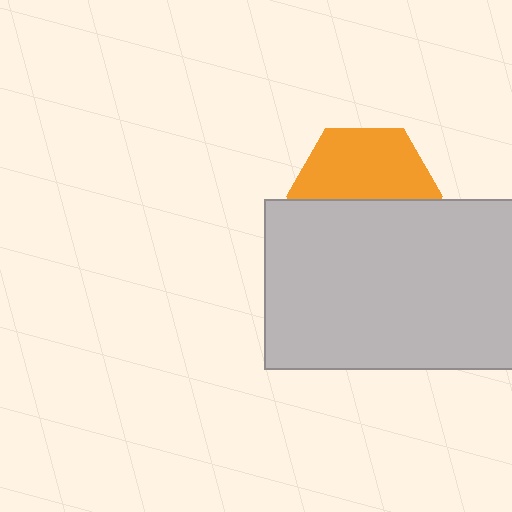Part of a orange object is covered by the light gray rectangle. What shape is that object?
It is a hexagon.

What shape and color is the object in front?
The object in front is a light gray rectangle.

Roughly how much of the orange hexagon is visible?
About half of it is visible (roughly 53%).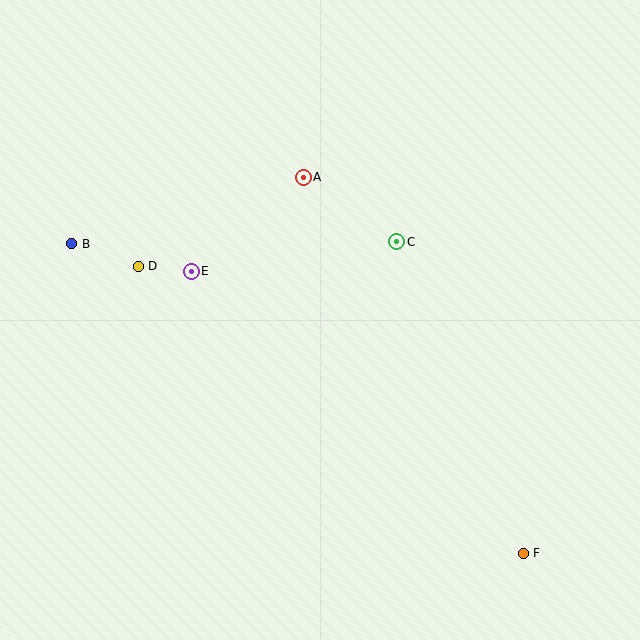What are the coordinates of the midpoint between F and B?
The midpoint between F and B is at (298, 398).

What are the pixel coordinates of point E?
Point E is at (191, 271).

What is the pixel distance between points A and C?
The distance between A and C is 114 pixels.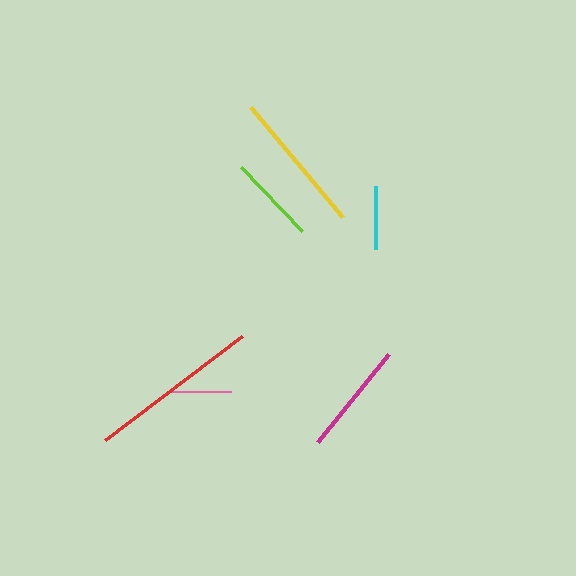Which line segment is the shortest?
The pink line is the shortest at approximately 61 pixels.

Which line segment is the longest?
The red line is the longest at approximately 171 pixels.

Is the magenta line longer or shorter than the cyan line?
The magenta line is longer than the cyan line.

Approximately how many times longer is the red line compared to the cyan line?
The red line is approximately 2.7 times the length of the cyan line.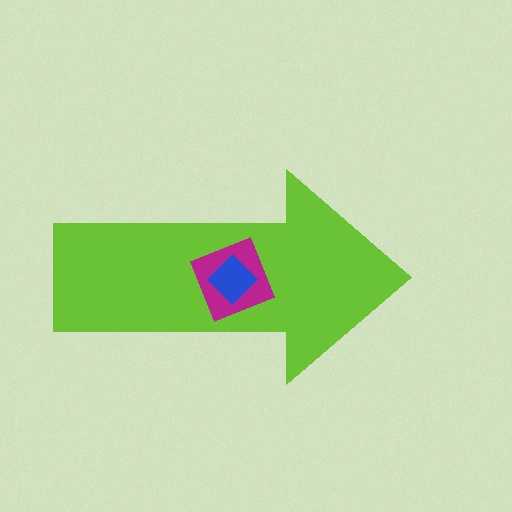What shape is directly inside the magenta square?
The blue diamond.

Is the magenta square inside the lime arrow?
Yes.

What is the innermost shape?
The blue diamond.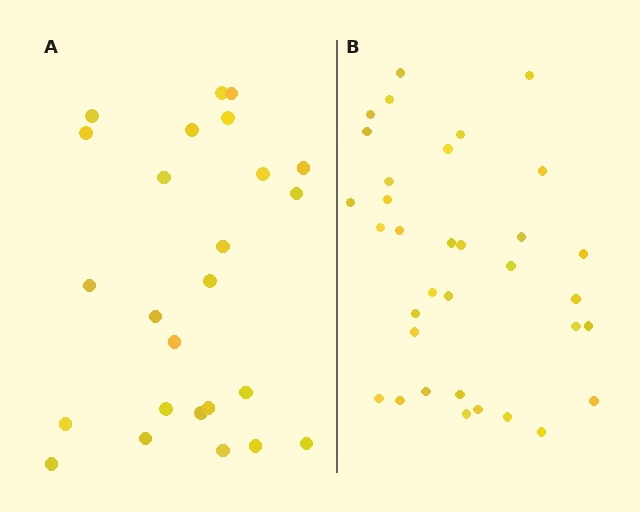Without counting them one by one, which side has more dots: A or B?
Region B (the right region) has more dots.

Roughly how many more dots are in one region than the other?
Region B has roughly 8 or so more dots than region A.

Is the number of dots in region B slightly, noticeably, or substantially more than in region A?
Region B has noticeably more, but not dramatically so. The ratio is roughly 1.4 to 1.